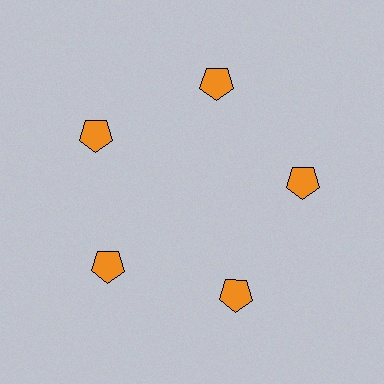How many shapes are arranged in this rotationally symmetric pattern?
There are 5 shapes, arranged in 5 groups of 1.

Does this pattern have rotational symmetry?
Yes, this pattern has 5-fold rotational symmetry. It looks the same after rotating 72 degrees around the center.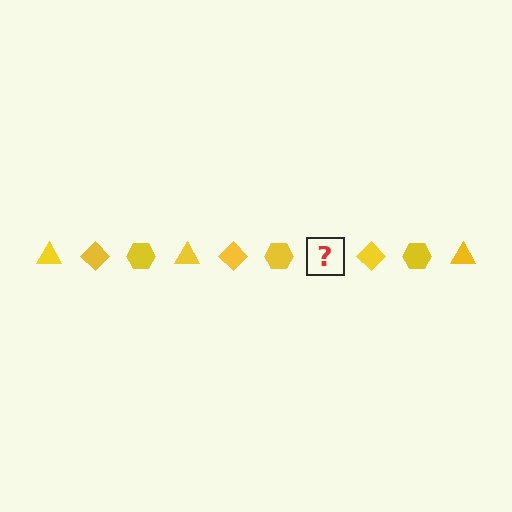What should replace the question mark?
The question mark should be replaced with a yellow triangle.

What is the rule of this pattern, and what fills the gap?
The rule is that the pattern cycles through triangle, diamond, hexagon shapes in yellow. The gap should be filled with a yellow triangle.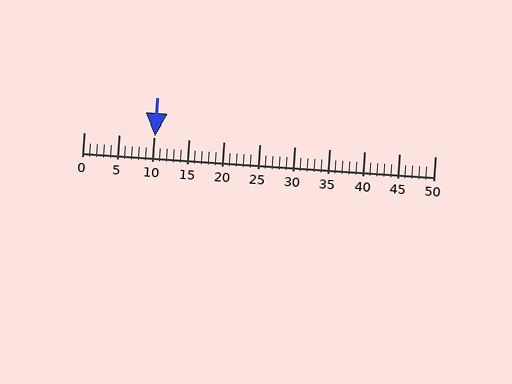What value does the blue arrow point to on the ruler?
The blue arrow points to approximately 10.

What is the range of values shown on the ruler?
The ruler shows values from 0 to 50.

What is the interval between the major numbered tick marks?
The major tick marks are spaced 5 units apart.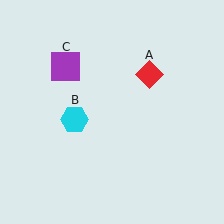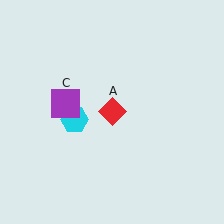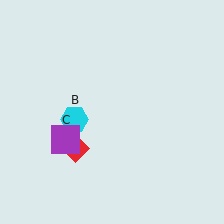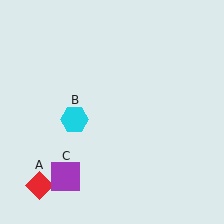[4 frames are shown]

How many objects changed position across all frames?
2 objects changed position: red diamond (object A), purple square (object C).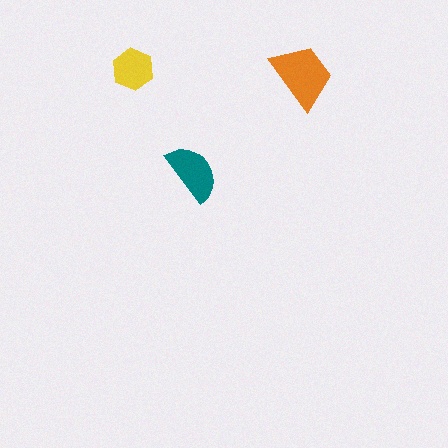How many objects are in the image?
There are 3 objects in the image.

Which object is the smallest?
The yellow hexagon.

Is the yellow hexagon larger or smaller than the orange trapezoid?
Smaller.